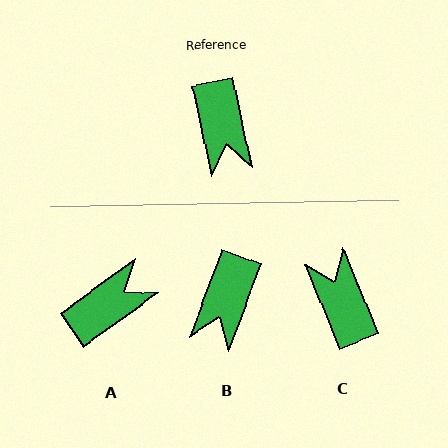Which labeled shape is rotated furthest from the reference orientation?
C, about 170 degrees away.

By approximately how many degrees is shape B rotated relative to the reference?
Approximately 32 degrees clockwise.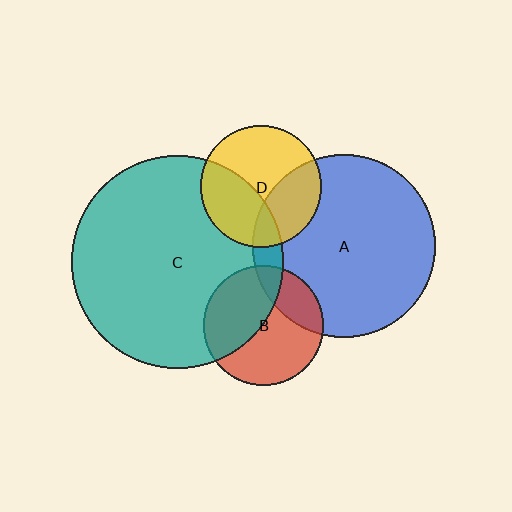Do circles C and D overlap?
Yes.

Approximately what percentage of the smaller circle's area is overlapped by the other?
Approximately 40%.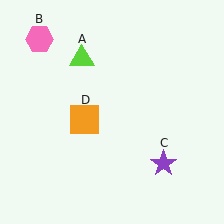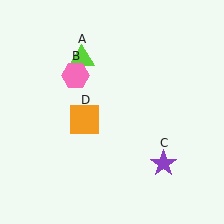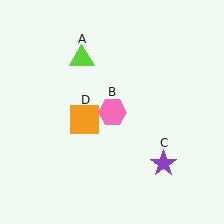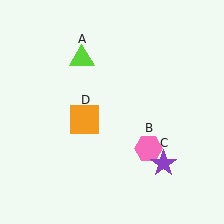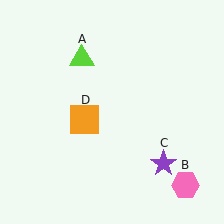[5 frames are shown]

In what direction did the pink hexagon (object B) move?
The pink hexagon (object B) moved down and to the right.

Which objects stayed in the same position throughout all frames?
Lime triangle (object A) and purple star (object C) and orange square (object D) remained stationary.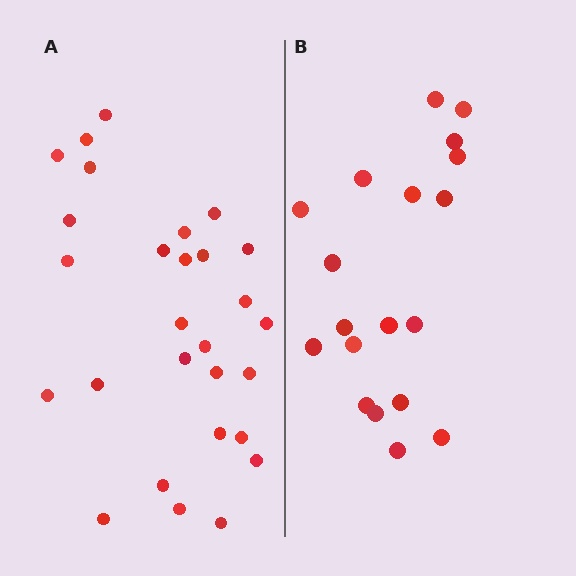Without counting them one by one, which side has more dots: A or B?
Region A (the left region) has more dots.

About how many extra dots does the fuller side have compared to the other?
Region A has roughly 8 or so more dots than region B.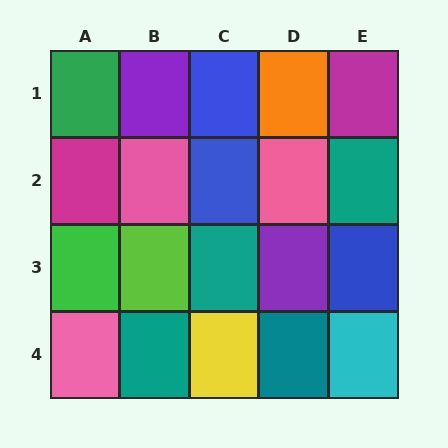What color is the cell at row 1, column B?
Purple.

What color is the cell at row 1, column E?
Magenta.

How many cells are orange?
1 cell is orange.